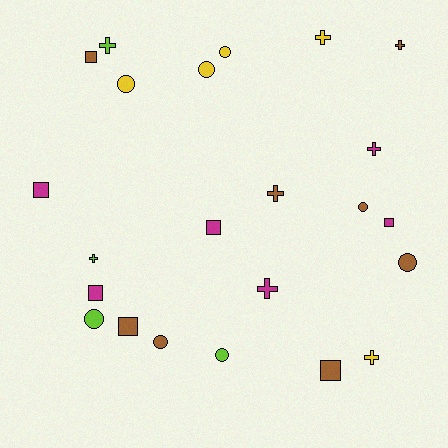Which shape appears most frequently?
Circle, with 8 objects.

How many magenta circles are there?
There are no magenta circles.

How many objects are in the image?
There are 23 objects.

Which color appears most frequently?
Brown, with 8 objects.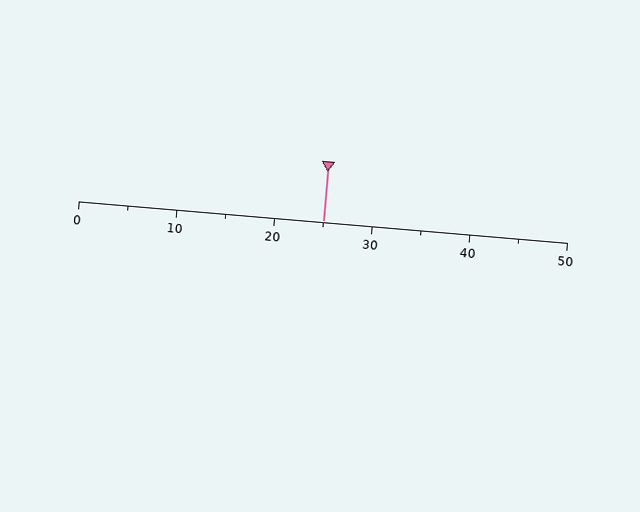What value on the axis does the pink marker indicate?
The marker indicates approximately 25.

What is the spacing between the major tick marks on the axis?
The major ticks are spaced 10 apart.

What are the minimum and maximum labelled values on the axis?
The axis runs from 0 to 50.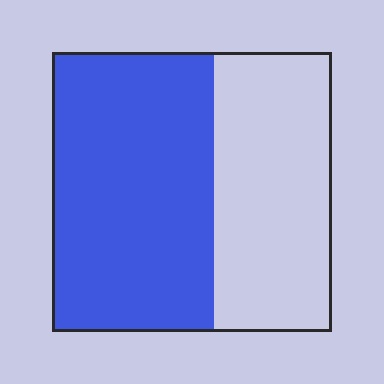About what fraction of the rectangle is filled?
About three fifths (3/5).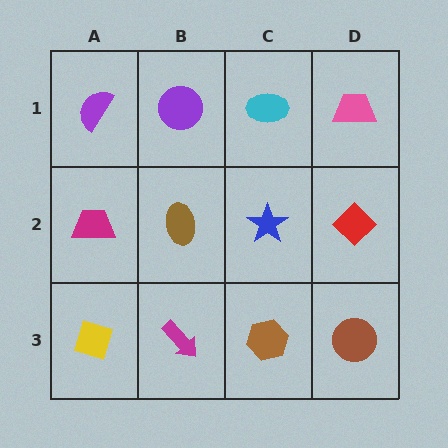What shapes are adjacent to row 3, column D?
A red diamond (row 2, column D), a brown hexagon (row 3, column C).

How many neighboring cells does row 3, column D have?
2.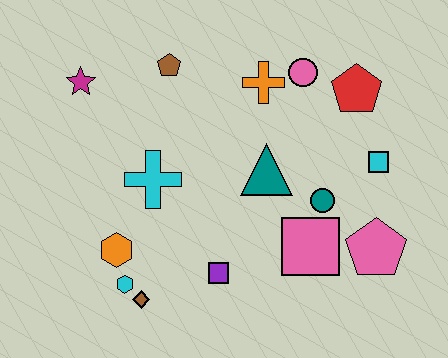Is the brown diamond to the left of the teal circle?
Yes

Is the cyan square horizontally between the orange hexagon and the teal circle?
No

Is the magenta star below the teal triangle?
No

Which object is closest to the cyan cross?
The orange hexagon is closest to the cyan cross.